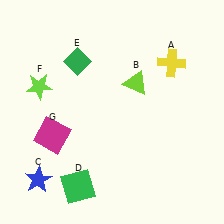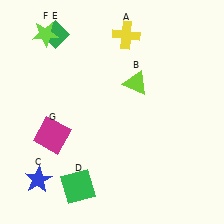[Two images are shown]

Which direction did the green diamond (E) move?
The green diamond (E) moved up.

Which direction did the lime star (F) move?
The lime star (F) moved up.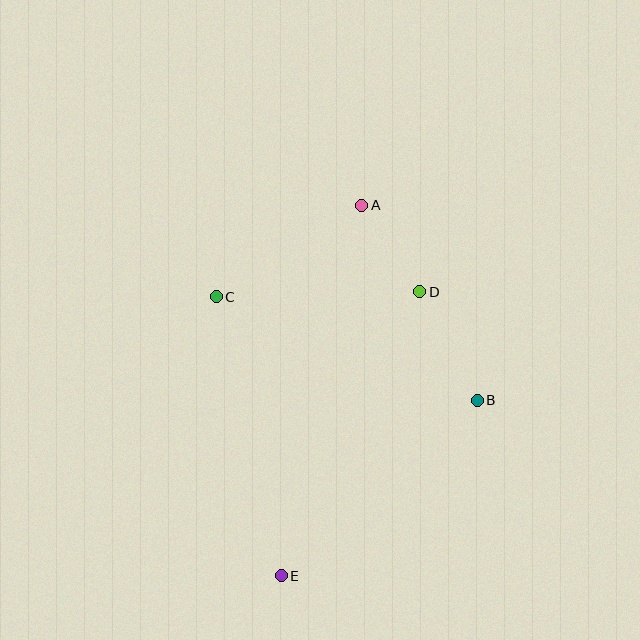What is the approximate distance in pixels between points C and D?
The distance between C and D is approximately 203 pixels.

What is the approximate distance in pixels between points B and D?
The distance between B and D is approximately 123 pixels.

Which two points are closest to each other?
Points A and D are closest to each other.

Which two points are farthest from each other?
Points A and E are farthest from each other.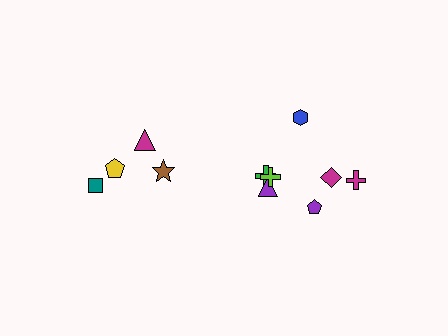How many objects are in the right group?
There are 7 objects.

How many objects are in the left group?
There are 4 objects.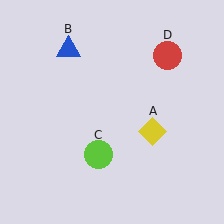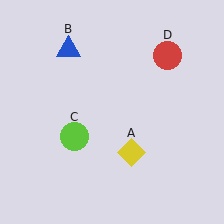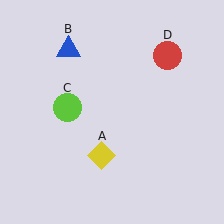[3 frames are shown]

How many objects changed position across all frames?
2 objects changed position: yellow diamond (object A), lime circle (object C).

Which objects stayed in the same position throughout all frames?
Blue triangle (object B) and red circle (object D) remained stationary.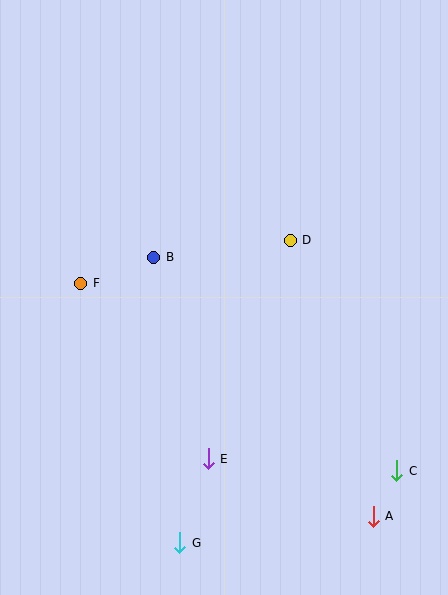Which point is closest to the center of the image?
Point B at (154, 257) is closest to the center.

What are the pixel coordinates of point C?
Point C is at (397, 471).